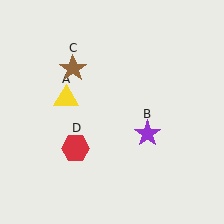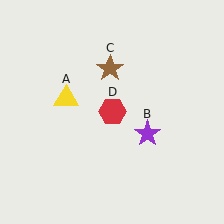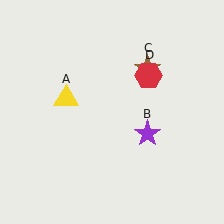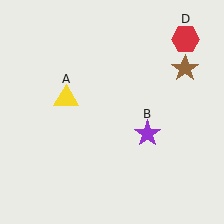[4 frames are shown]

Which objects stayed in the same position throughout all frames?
Yellow triangle (object A) and purple star (object B) remained stationary.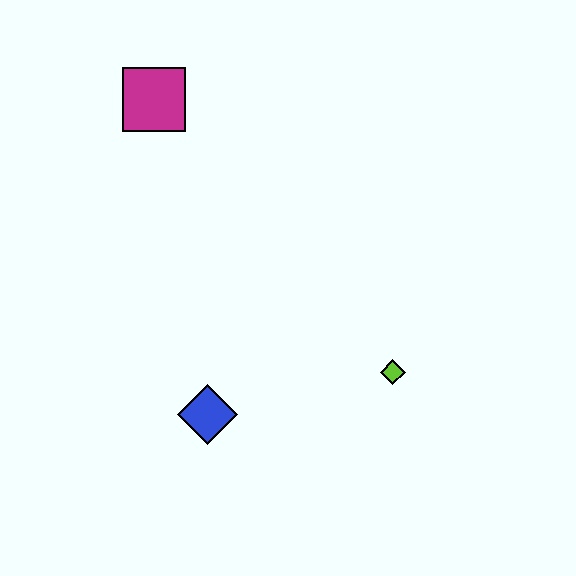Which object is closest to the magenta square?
The blue diamond is closest to the magenta square.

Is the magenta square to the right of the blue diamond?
No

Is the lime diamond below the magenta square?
Yes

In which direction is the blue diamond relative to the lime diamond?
The blue diamond is to the left of the lime diamond.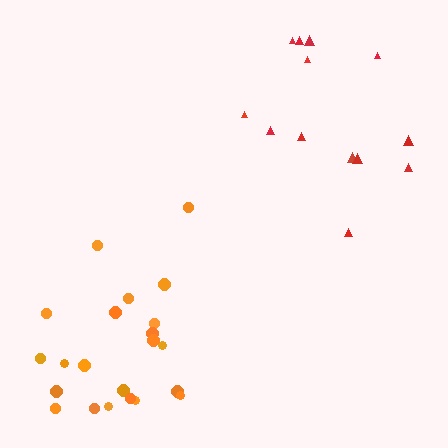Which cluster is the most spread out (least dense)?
Red.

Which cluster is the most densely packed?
Orange.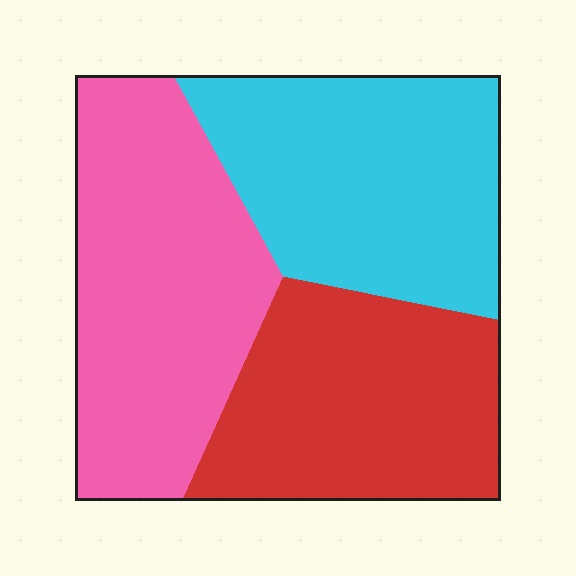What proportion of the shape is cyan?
Cyan covers 33% of the shape.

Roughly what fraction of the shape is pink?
Pink covers about 35% of the shape.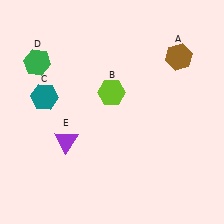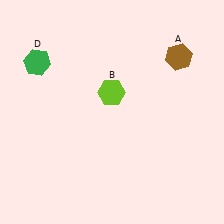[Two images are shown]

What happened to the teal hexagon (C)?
The teal hexagon (C) was removed in Image 2. It was in the top-left area of Image 1.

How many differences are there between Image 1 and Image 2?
There are 2 differences between the two images.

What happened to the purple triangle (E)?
The purple triangle (E) was removed in Image 2. It was in the bottom-left area of Image 1.